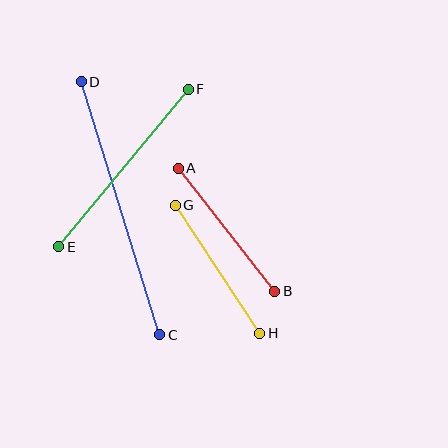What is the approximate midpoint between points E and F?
The midpoint is at approximately (124, 168) pixels.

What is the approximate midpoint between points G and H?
The midpoint is at approximately (218, 269) pixels.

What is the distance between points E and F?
The distance is approximately 204 pixels.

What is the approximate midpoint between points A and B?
The midpoint is at approximately (227, 230) pixels.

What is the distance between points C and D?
The distance is approximately 265 pixels.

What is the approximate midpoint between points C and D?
The midpoint is at approximately (120, 208) pixels.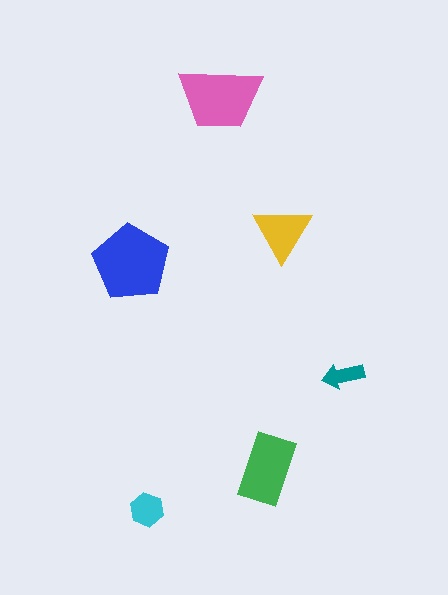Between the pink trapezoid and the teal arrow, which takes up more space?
The pink trapezoid.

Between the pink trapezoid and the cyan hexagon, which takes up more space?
The pink trapezoid.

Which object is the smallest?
The teal arrow.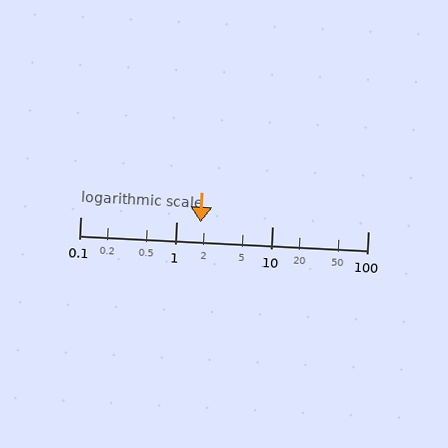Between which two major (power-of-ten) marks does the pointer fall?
The pointer is between 1 and 10.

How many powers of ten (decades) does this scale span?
The scale spans 3 decades, from 0.1 to 100.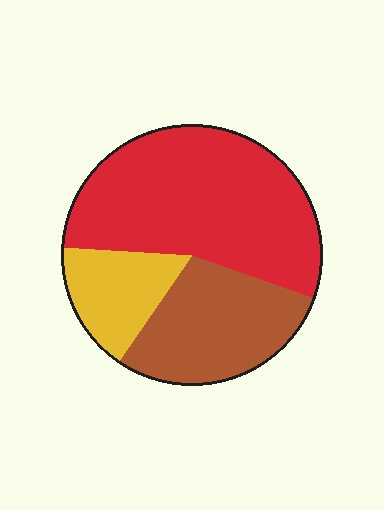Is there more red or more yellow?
Red.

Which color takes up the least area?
Yellow, at roughly 15%.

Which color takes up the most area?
Red, at roughly 55%.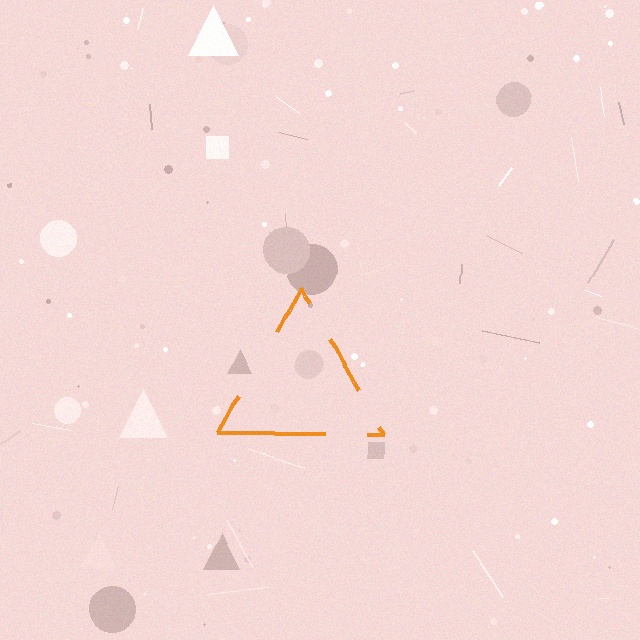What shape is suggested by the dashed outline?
The dashed outline suggests a triangle.